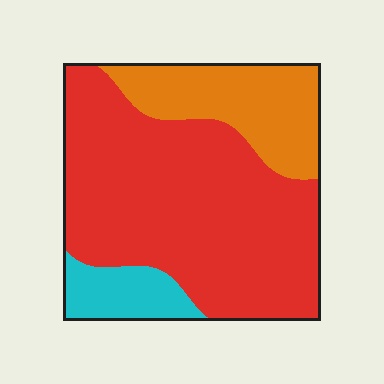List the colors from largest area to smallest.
From largest to smallest: red, orange, cyan.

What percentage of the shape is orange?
Orange covers about 25% of the shape.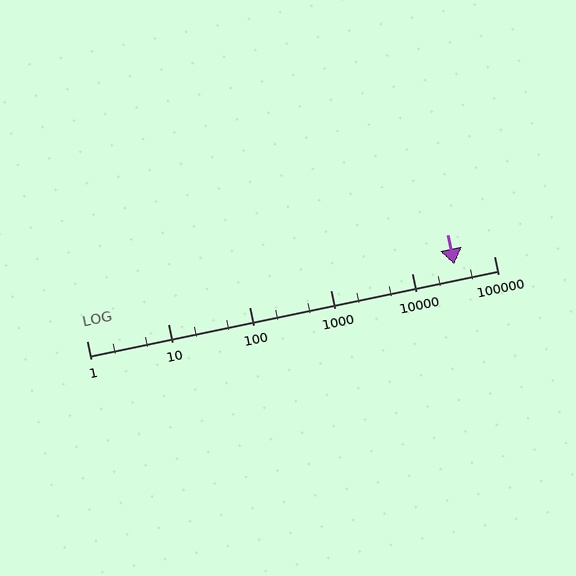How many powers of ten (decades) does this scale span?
The scale spans 5 decades, from 1 to 100000.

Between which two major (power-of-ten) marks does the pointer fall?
The pointer is between 10000 and 100000.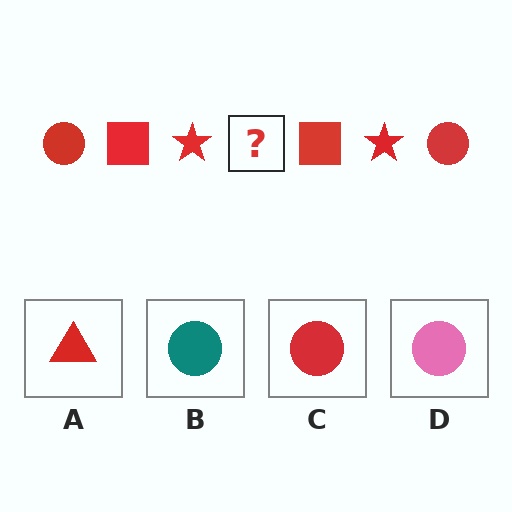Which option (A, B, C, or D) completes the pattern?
C.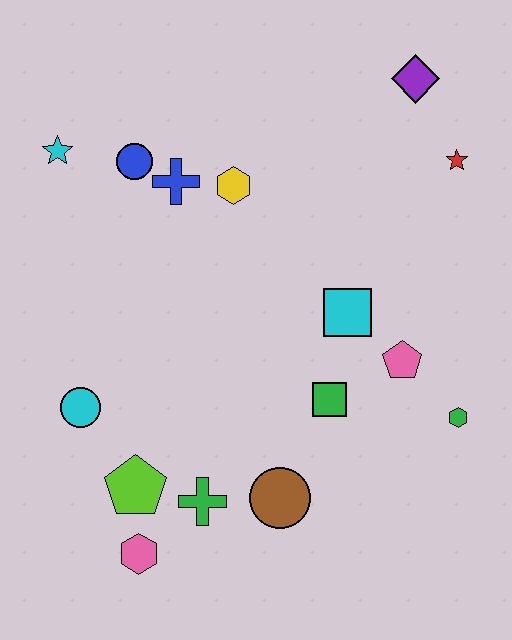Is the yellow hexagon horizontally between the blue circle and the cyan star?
No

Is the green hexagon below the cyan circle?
Yes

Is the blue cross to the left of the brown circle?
Yes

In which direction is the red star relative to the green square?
The red star is above the green square.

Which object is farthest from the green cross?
The purple diamond is farthest from the green cross.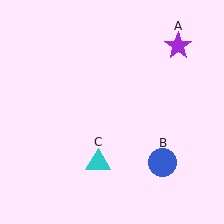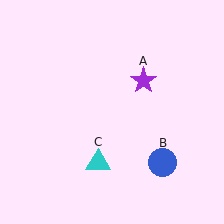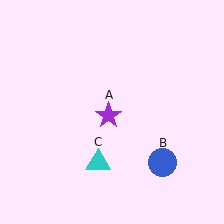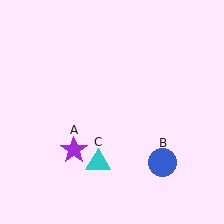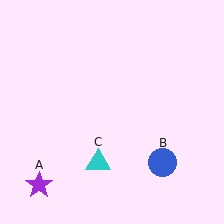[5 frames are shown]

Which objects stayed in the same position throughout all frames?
Blue circle (object B) and cyan triangle (object C) remained stationary.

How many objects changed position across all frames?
1 object changed position: purple star (object A).